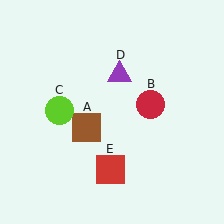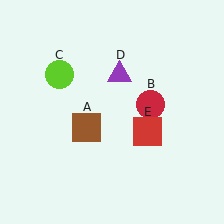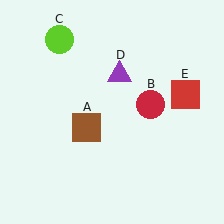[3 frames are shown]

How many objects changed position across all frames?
2 objects changed position: lime circle (object C), red square (object E).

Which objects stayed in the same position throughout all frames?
Brown square (object A) and red circle (object B) and purple triangle (object D) remained stationary.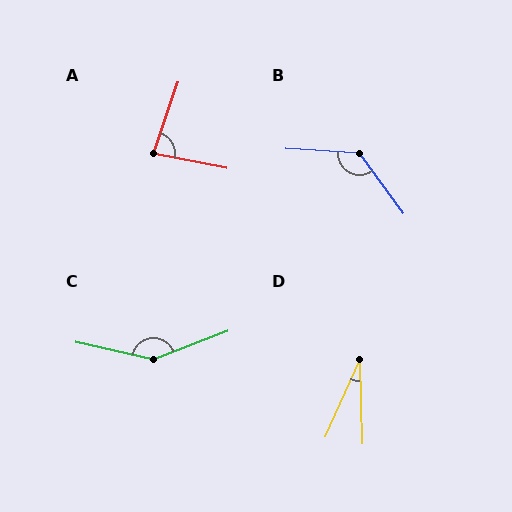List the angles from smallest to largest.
D (25°), A (82°), B (129°), C (146°).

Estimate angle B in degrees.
Approximately 129 degrees.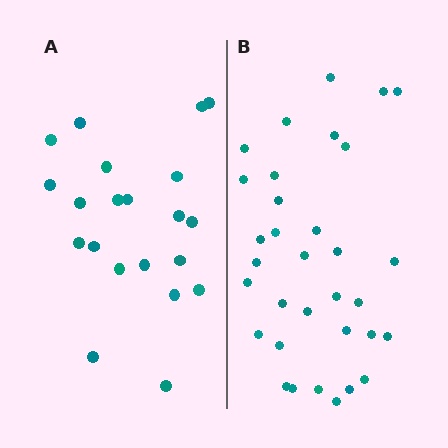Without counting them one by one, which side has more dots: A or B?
Region B (the right region) has more dots.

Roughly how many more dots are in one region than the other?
Region B has roughly 12 or so more dots than region A.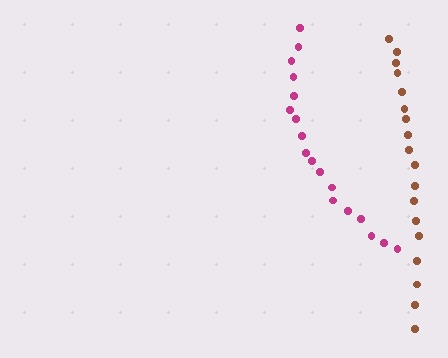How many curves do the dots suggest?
There are 2 distinct paths.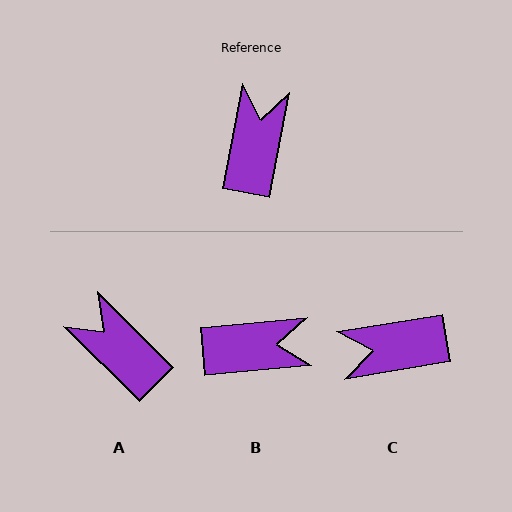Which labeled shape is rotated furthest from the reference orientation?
C, about 110 degrees away.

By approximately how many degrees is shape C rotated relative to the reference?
Approximately 110 degrees counter-clockwise.